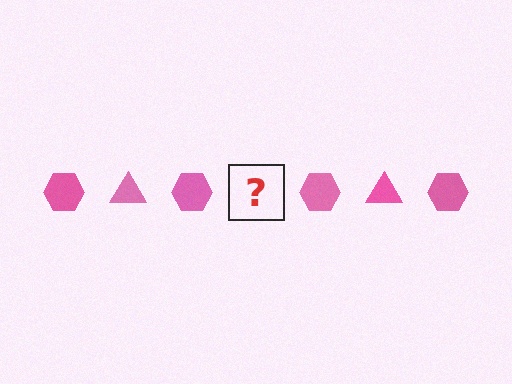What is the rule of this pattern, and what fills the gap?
The rule is that the pattern cycles through hexagon, triangle shapes in pink. The gap should be filled with a pink triangle.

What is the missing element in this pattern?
The missing element is a pink triangle.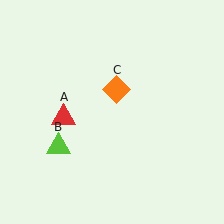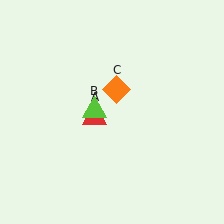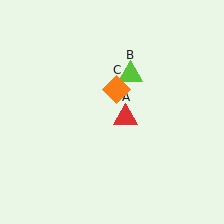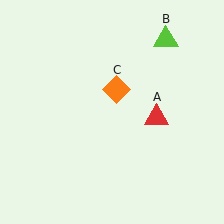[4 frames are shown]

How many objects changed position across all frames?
2 objects changed position: red triangle (object A), lime triangle (object B).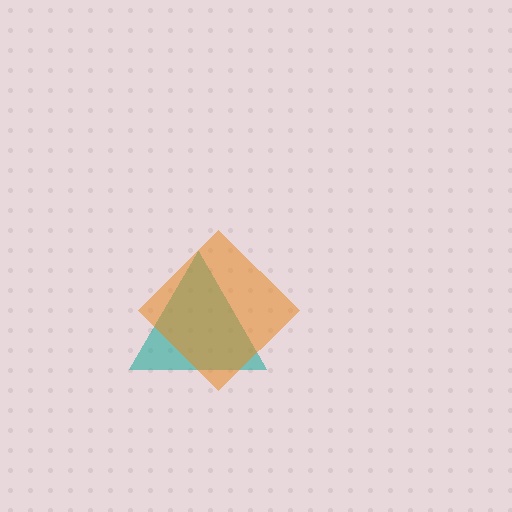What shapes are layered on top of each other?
The layered shapes are: a teal triangle, an orange diamond.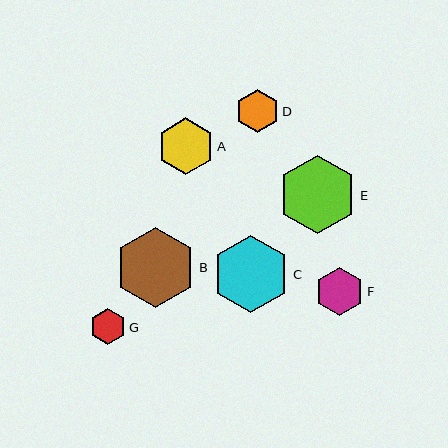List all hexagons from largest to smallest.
From largest to smallest: B, E, C, A, F, D, G.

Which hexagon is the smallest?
Hexagon G is the smallest with a size of approximately 36 pixels.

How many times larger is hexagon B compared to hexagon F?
Hexagon B is approximately 1.7 times the size of hexagon F.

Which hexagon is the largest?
Hexagon B is the largest with a size of approximately 81 pixels.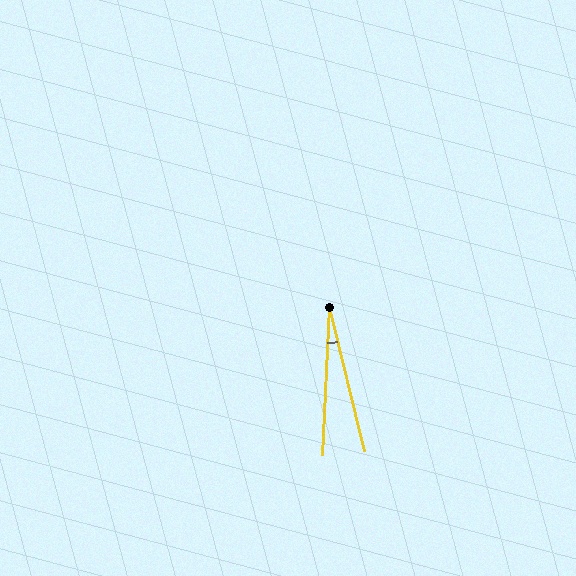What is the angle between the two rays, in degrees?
Approximately 16 degrees.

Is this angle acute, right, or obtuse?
It is acute.